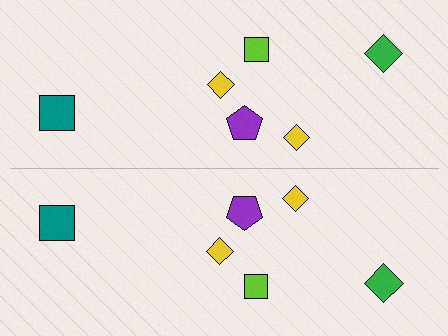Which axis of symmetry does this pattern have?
The pattern has a horizontal axis of symmetry running through the center of the image.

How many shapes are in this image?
There are 12 shapes in this image.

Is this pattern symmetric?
Yes, this pattern has bilateral (reflection) symmetry.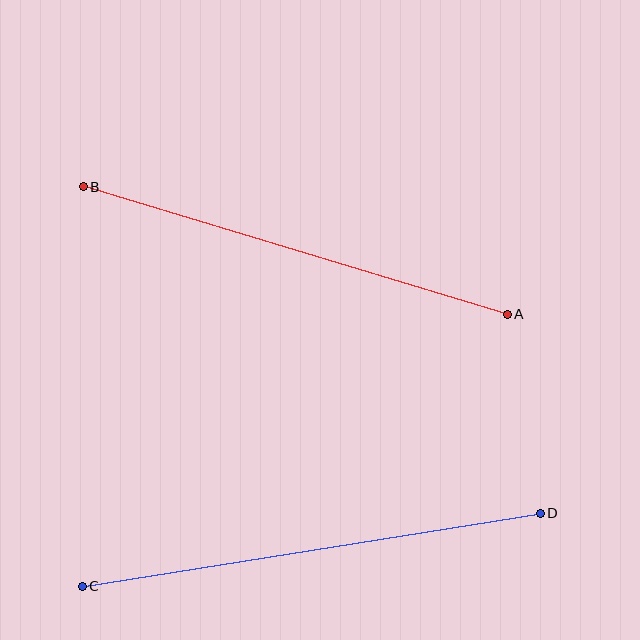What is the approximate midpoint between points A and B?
The midpoint is at approximately (295, 250) pixels.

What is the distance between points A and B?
The distance is approximately 443 pixels.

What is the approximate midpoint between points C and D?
The midpoint is at approximately (311, 550) pixels.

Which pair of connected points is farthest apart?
Points C and D are farthest apart.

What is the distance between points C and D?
The distance is approximately 464 pixels.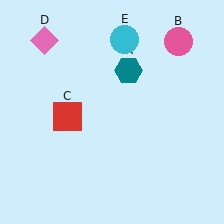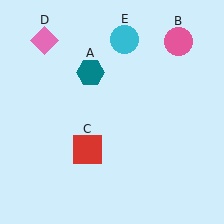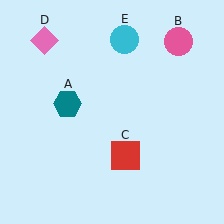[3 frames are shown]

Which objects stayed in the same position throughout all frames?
Pink circle (object B) and pink diamond (object D) and cyan circle (object E) remained stationary.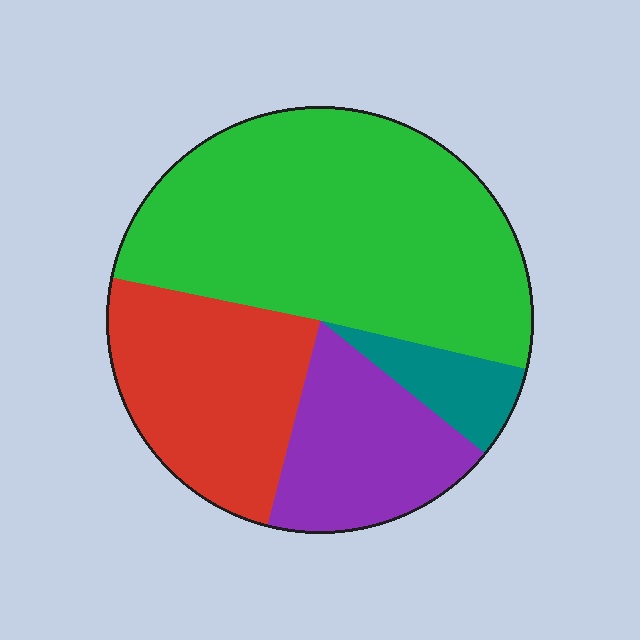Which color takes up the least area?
Teal, at roughly 5%.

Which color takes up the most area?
Green, at roughly 50%.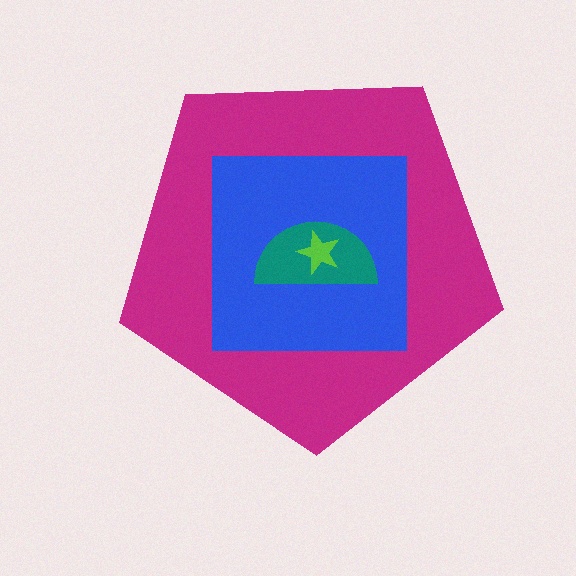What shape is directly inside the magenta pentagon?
The blue square.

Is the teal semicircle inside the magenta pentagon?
Yes.